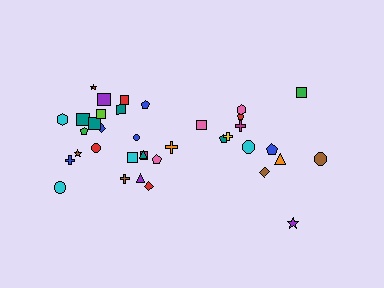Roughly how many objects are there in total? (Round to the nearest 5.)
Roughly 35 objects in total.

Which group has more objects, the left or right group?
The left group.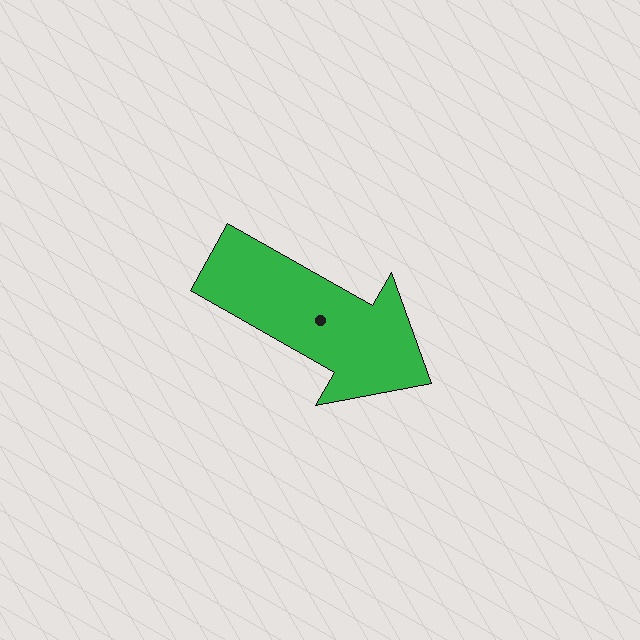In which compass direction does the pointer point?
Southeast.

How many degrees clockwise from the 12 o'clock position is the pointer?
Approximately 120 degrees.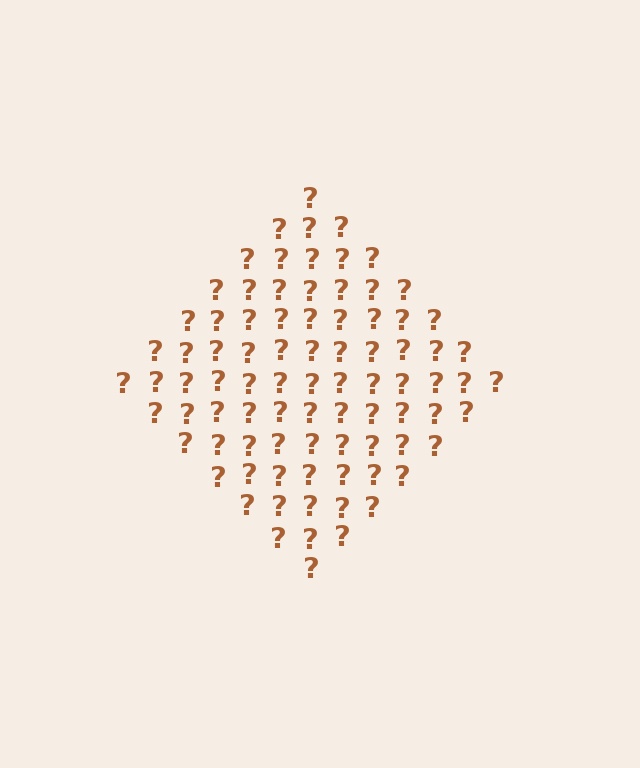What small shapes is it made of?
It is made of small question marks.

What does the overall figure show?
The overall figure shows a diamond.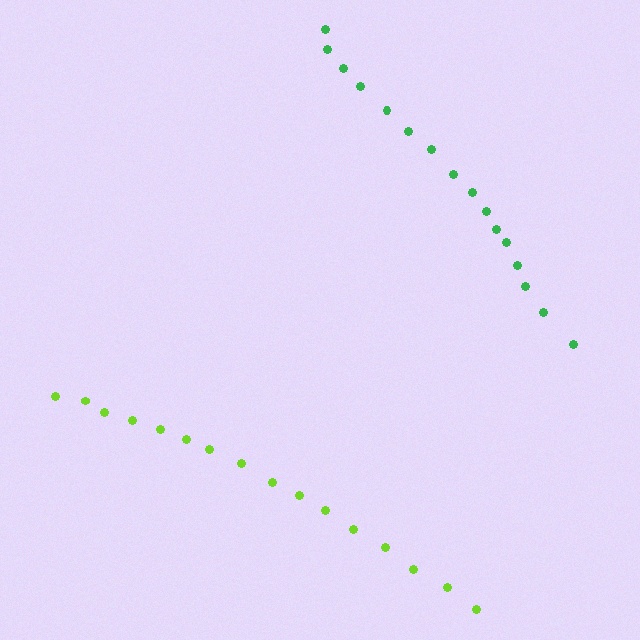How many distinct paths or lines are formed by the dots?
There are 2 distinct paths.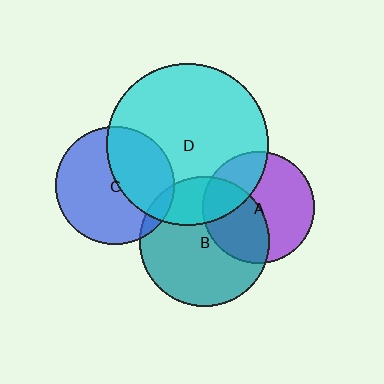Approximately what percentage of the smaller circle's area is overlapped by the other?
Approximately 10%.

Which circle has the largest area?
Circle D (cyan).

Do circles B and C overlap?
Yes.